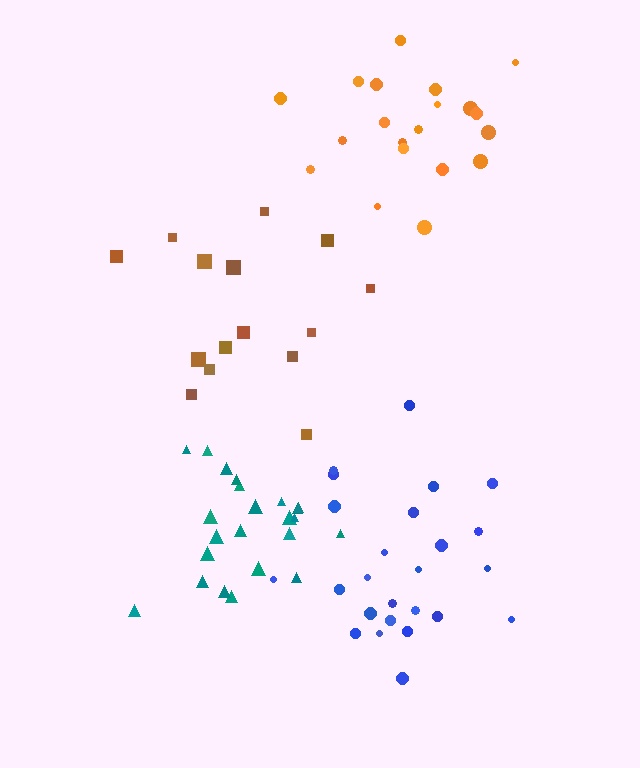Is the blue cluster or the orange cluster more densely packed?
Orange.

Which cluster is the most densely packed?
Teal.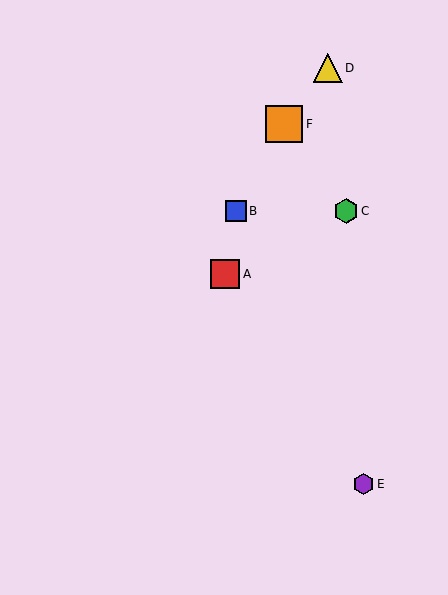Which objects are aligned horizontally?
Objects B, C are aligned horizontally.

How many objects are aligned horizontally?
2 objects (B, C) are aligned horizontally.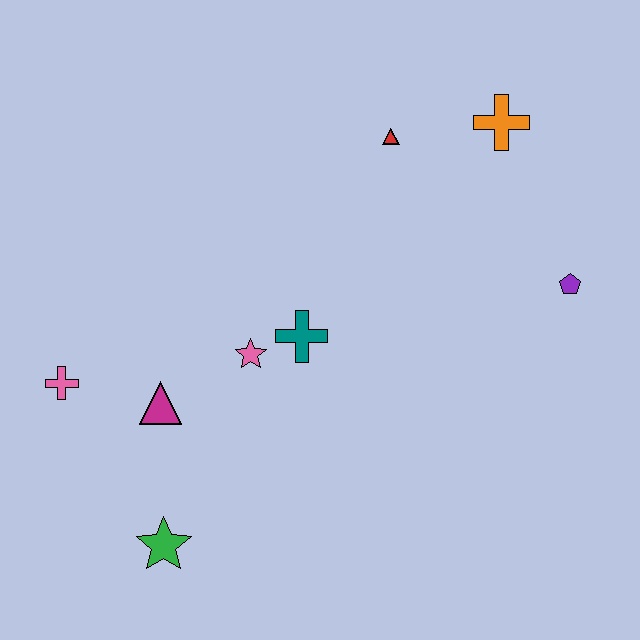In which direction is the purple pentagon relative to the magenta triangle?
The purple pentagon is to the right of the magenta triangle.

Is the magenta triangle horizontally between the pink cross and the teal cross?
Yes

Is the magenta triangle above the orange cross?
No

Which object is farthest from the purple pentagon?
The pink cross is farthest from the purple pentagon.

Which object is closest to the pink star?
The teal cross is closest to the pink star.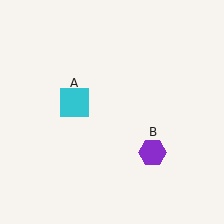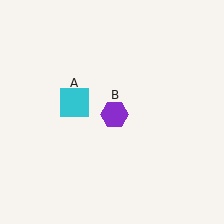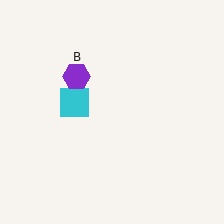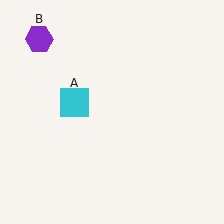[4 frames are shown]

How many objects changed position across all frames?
1 object changed position: purple hexagon (object B).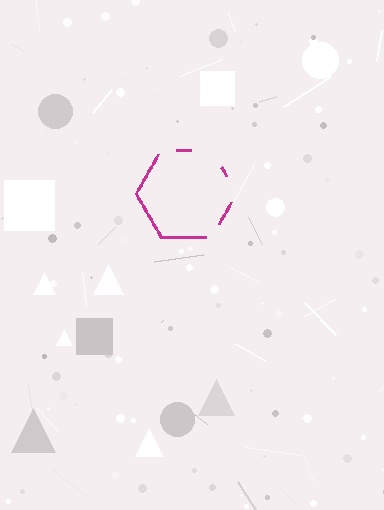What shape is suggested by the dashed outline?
The dashed outline suggests a hexagon.